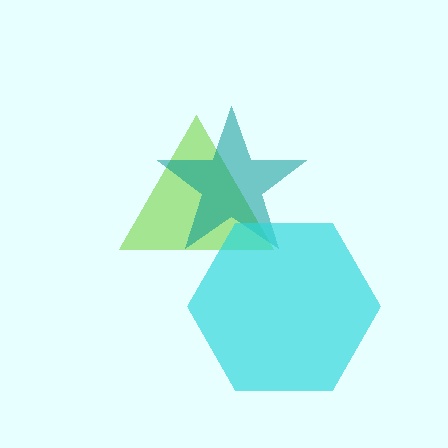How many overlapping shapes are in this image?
There are 3 overlapping shapes in the image.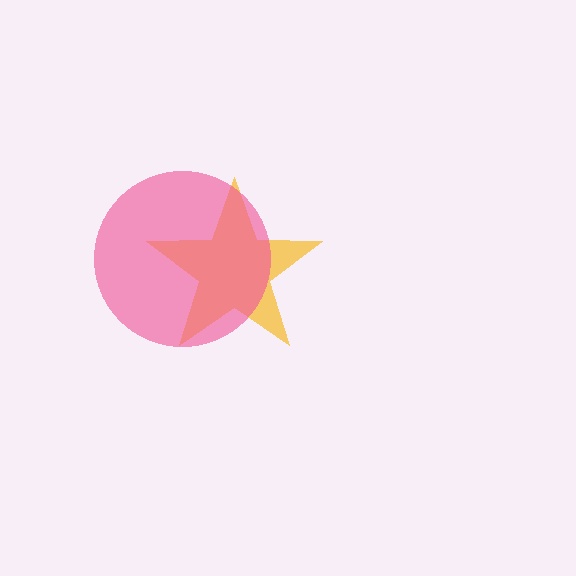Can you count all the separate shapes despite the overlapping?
Yes, there are 2 separate shapes.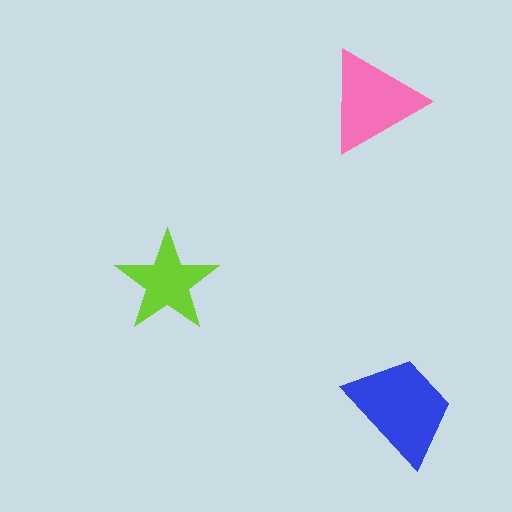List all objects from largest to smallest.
The blue trapezoid, the pink triangle, the lime star.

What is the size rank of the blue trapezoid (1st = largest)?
1st.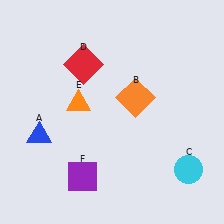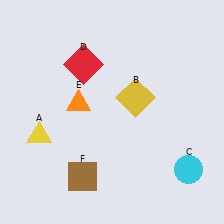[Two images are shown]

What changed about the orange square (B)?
In Image 1, B is orange. In Image 2, it changed to yellow.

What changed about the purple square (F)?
In Image 1, F is purple. In Image 2, it changed to brown.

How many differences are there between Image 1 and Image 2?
There are 3 differences between the two images.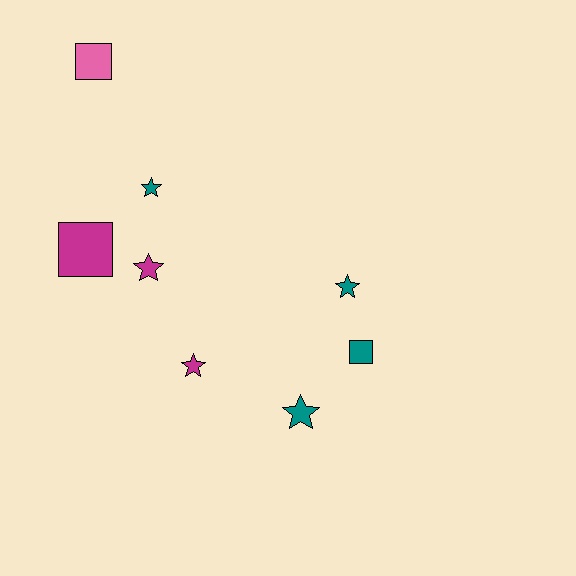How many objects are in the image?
There are 8 objects.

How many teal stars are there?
There are 3 teal stars.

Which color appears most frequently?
Teal, with 4 objects.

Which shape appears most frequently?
Star, with 5 objects.